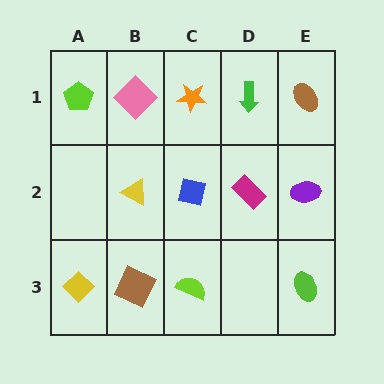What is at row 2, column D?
A magenta rectangle.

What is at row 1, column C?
An orange star.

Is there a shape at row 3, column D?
No, that cell is empty.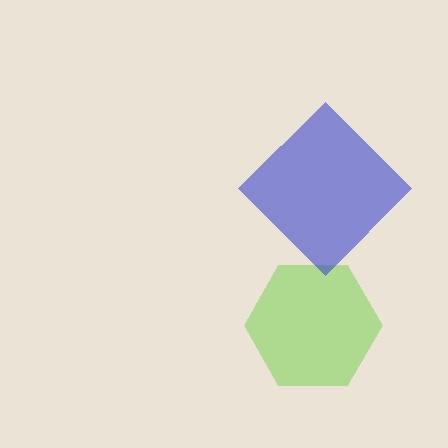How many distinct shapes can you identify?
There are 2 distinct shapes: a lime hexagon, a blue diamond.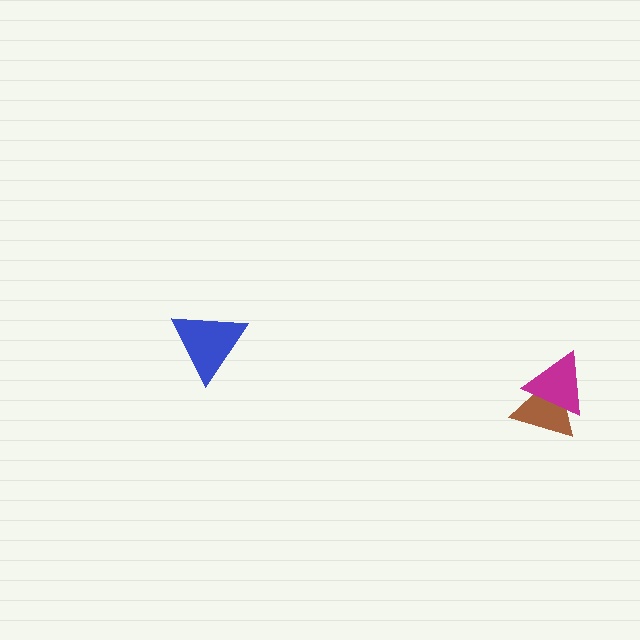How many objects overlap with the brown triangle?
1 object overlaps with the brown triangle.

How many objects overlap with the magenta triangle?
1 object overlaps with the magenta triangle.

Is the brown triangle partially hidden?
Yes, it is partially covered by another shape.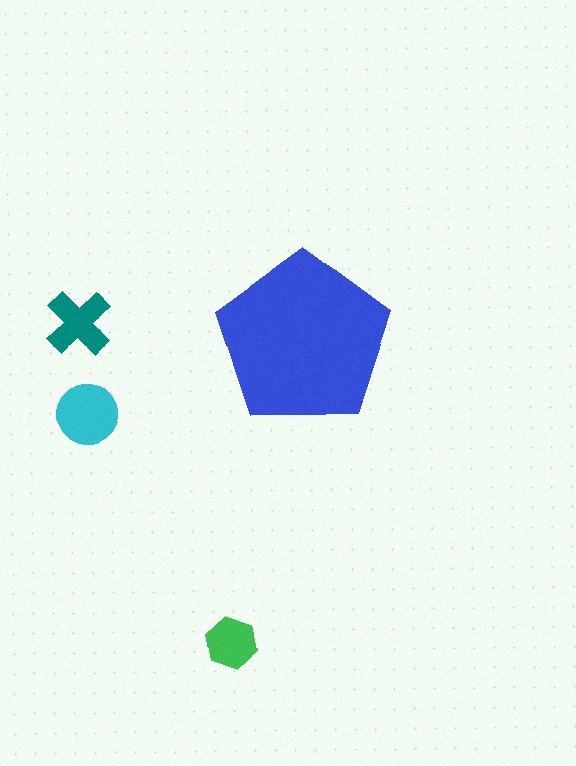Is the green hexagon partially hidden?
No, the green hexagon is fully visible.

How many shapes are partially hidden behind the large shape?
0 shapes are partially hidden.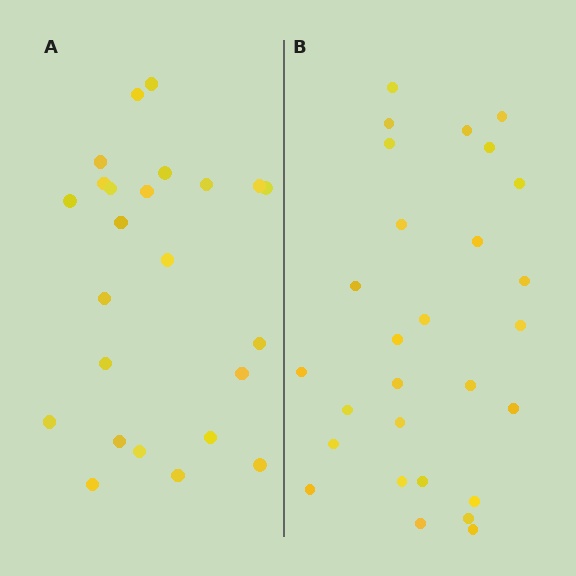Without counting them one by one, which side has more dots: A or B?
Region B (the right region) has more dots.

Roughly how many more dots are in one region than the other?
Region B has about 4 more dots than region A.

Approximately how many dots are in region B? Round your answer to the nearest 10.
About 30 dots. (The exact count is 28, which rounds to 30.)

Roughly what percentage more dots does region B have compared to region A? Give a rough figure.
About 15% more.